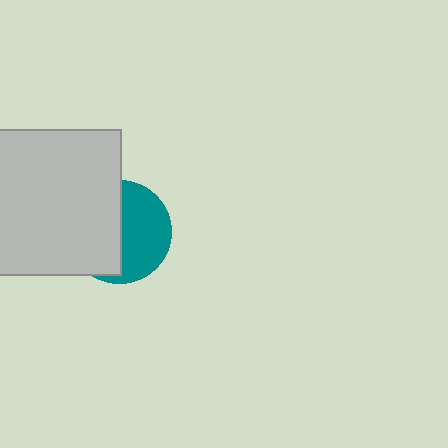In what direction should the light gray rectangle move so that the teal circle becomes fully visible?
The light gray rectangle should move left. That is the shortest direction to clear the overlap and leave the teal circle fully visible.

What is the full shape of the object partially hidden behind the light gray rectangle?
The partially hidden object is a teal circle.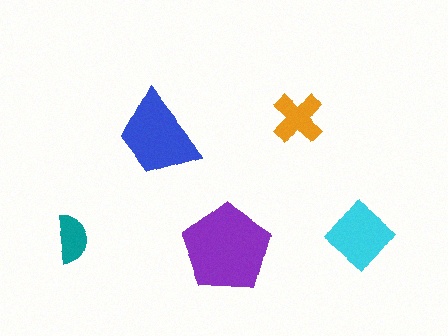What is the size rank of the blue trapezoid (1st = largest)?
2nd.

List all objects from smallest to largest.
The teal semicircle, the orange cross, the cyan diamond, the blue trapezoid, the purple pentagon.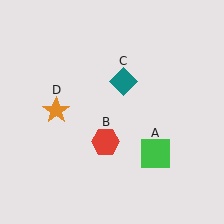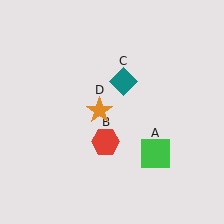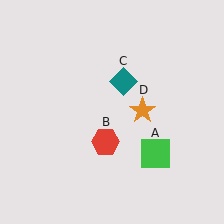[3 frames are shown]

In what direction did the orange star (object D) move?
The orange star (object D) moved right.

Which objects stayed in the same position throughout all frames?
Green square (object A) and red hexagon (object B) and teal diamond (object C) remained stationary.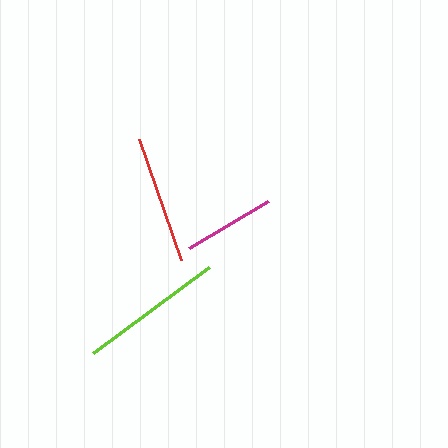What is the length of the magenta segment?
The magenta segment is approximately 92 pixels long.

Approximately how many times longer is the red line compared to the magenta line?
The red line is approximately 1.4 times the length of the magenta line.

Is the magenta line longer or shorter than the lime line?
The lime line is longer than the magenta line.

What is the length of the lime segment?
The lime segment is approximately 145 pixels long.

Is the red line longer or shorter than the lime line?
The lime line is longer than the red line.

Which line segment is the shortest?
The magenta line is the shortest at approximately 92 pixels.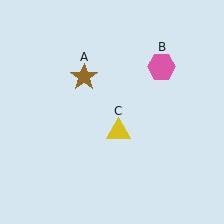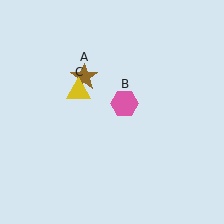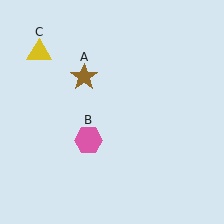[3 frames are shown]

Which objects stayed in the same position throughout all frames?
Brown star (object A) remained stationary.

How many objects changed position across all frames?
2 objects changed position: pink hexagon (object B), yellow triangle (object C).